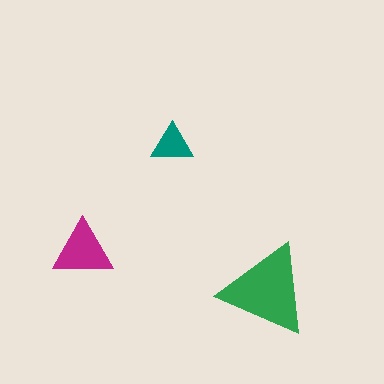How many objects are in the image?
There are 3 objects in the image.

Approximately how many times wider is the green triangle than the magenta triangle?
About 1.5 times wider.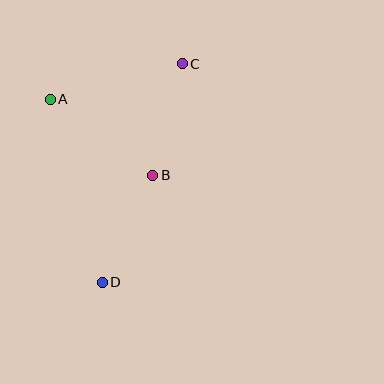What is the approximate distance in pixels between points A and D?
The distance between A and D is approximately 190 pixels.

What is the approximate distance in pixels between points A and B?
The distance between A and B is approximately 128 pixels.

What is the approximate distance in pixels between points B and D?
The distance between B and D is approximately 118 pixels.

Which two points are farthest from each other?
Points C and D are farthest from each other.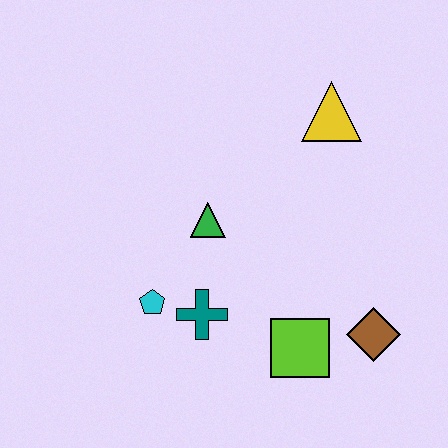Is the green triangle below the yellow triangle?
Yes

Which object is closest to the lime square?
The brown diamond is closest to the lime square.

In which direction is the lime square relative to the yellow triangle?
The lime square is below the yellow triangle.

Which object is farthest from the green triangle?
The brown diamond is farthest from the green triangle.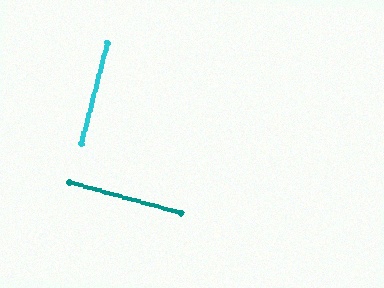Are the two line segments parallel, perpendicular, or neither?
Perpendicular — they meet at approximately 89°.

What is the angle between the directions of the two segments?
Approximately 89 degrees.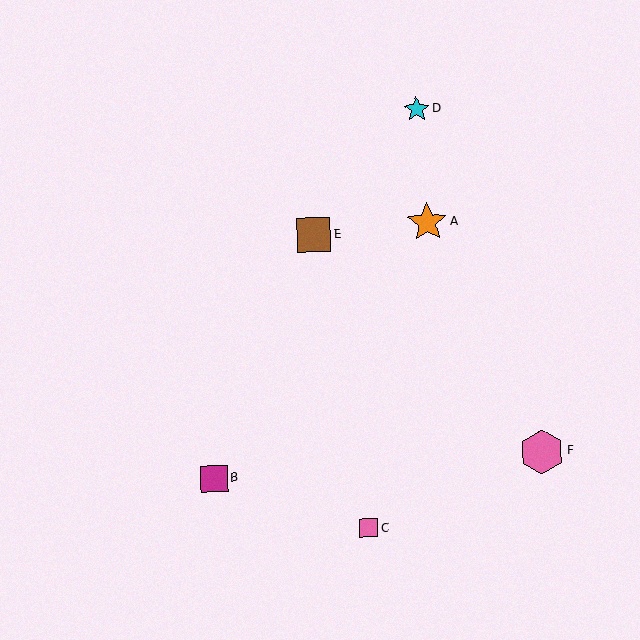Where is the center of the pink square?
The center of the pink square is at (369, 528).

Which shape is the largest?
The pink hexagon (labeled F) is the largest.